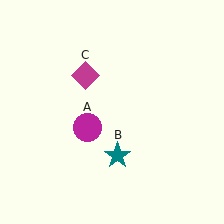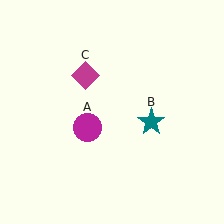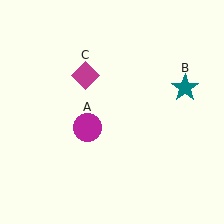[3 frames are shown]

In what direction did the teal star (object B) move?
The teal star (object B) moved up and to the right.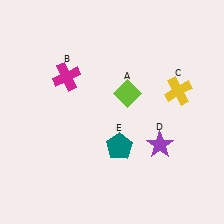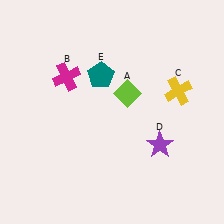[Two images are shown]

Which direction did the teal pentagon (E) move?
The teal pentagon (E) moved up.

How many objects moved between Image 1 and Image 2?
1 object moved between the two images.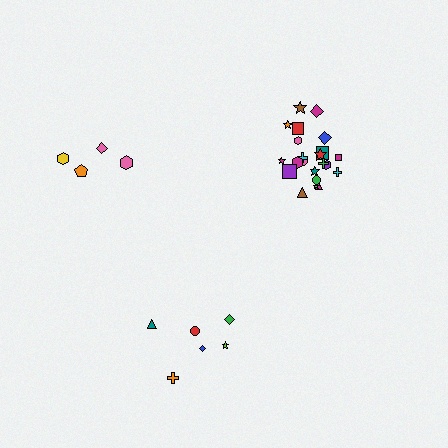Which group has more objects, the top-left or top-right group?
The top-right group.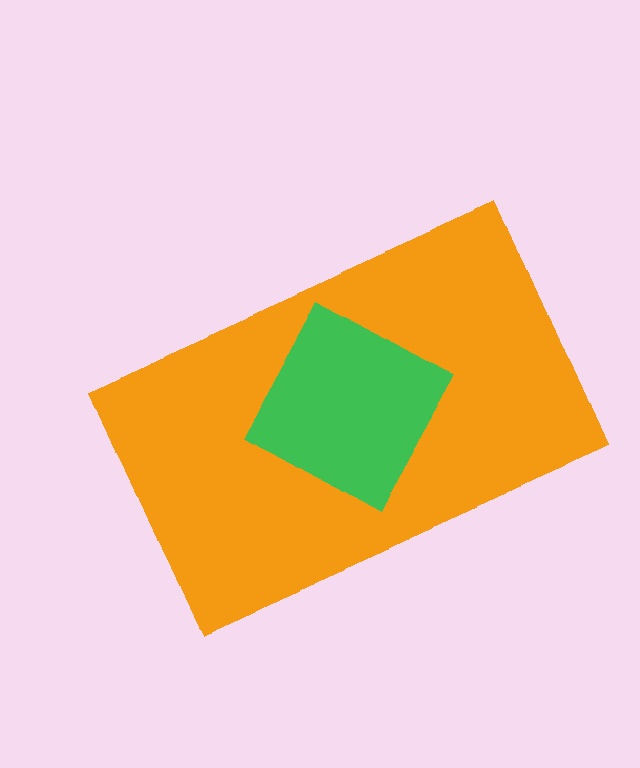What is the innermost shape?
The green square.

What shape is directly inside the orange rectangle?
The green square.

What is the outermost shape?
The orange rectangle.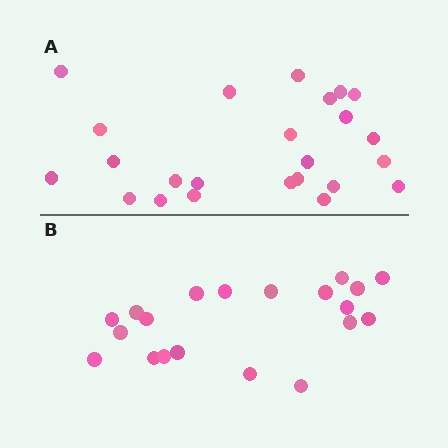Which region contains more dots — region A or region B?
Region A (the top region) has more dots.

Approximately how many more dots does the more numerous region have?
Region A has about 4 more dots than region B.